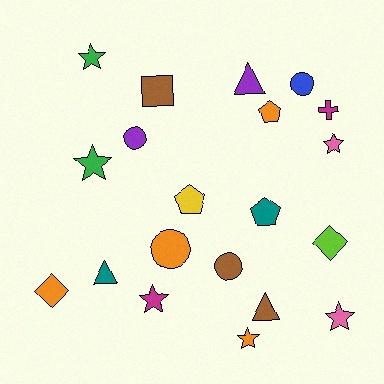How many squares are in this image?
There is 1 square.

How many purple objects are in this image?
There are 2 purple objects.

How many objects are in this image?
There are 20 objects.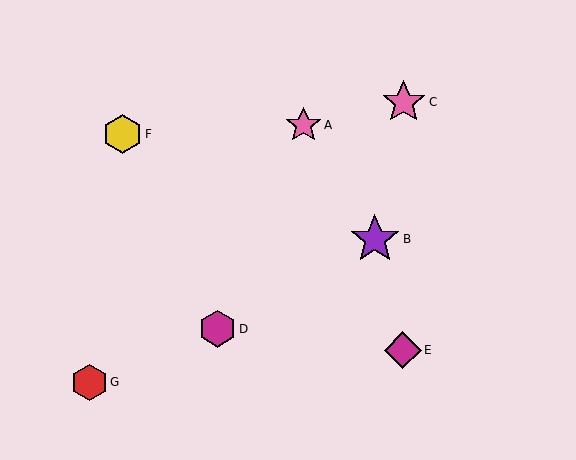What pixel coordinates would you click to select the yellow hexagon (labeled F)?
Click at (122, 134) to select the yellow hexagon F.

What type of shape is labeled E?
Shape E is a magenta diamond.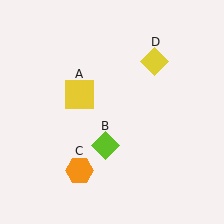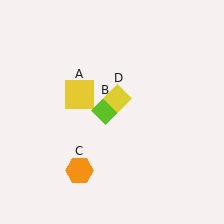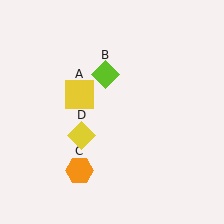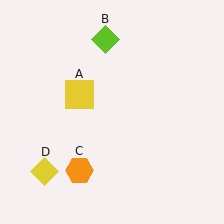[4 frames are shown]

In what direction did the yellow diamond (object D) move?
The yellow diamond (object D) moved down and to the left.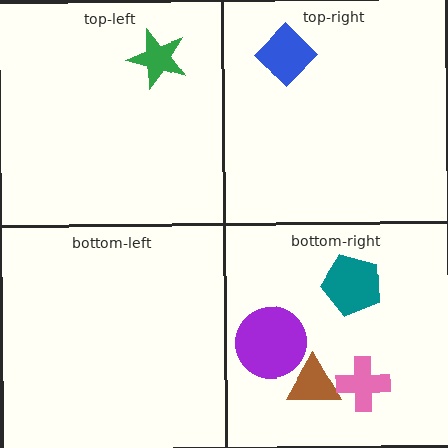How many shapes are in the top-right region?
1.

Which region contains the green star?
The top-left region.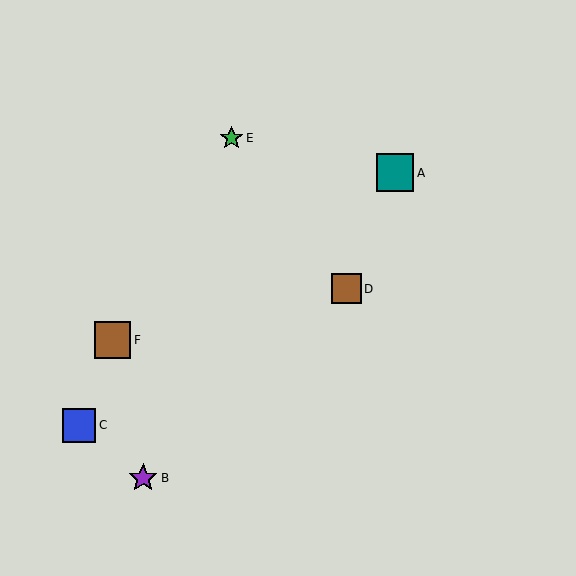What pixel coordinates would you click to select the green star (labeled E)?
Click at (232, 138) to select the green star E.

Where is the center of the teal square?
The center of the teal square is at (395, 173).